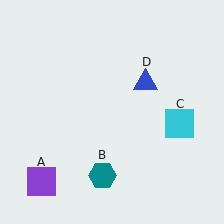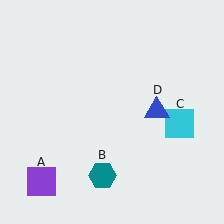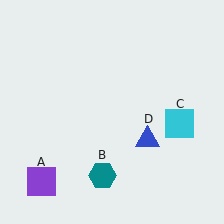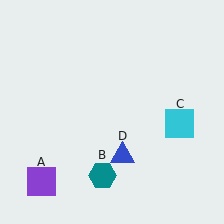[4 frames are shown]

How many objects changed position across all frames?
1 object changed position: blue triangle (object D).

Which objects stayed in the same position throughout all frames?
Purple square (object A) and teal hexagon (object B) and cyan square (object C) remained stationary.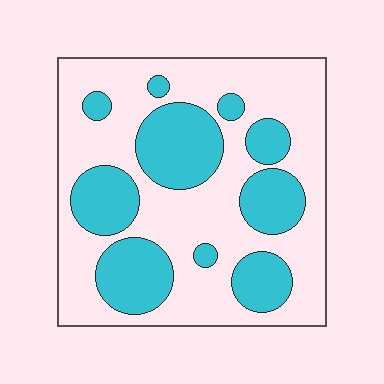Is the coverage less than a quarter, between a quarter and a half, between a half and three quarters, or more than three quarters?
Between a quarter and a half.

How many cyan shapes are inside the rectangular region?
10.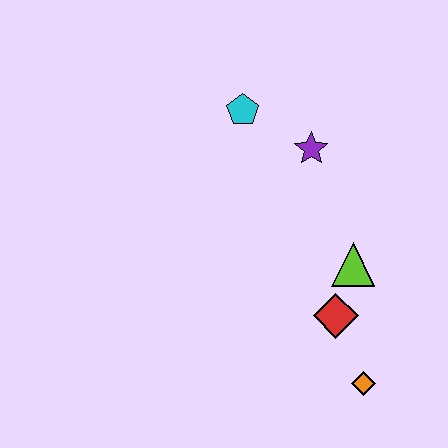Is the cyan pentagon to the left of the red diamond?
Yes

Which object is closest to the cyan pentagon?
The purple star is closest to the cyan pentagon.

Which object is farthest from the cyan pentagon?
The orange diamond is farthest from the cyan pentagon.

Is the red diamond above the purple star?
No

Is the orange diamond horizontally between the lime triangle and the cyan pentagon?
No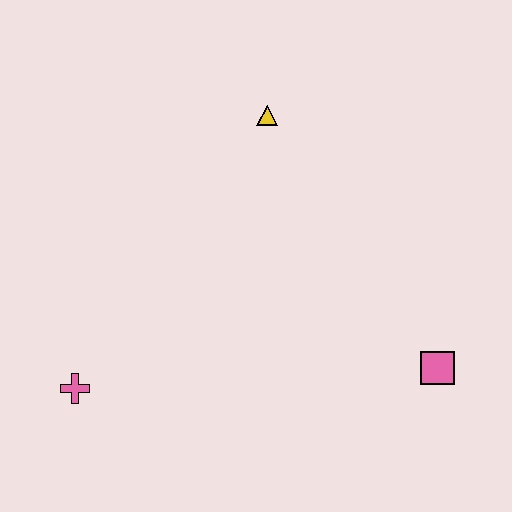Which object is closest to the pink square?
The yellow triangle is closest to the pink square.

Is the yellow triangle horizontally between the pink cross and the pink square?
Yes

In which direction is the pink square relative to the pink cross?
The pink square is to the right of the pink cross.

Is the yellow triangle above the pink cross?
Yes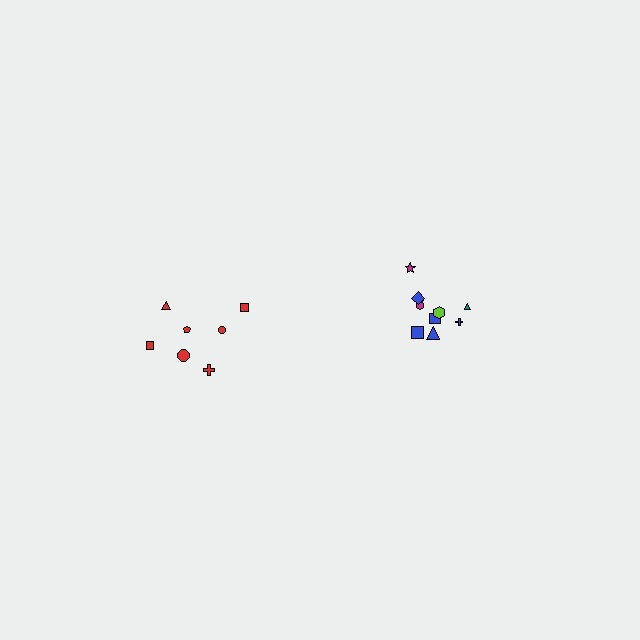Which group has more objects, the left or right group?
The right group.